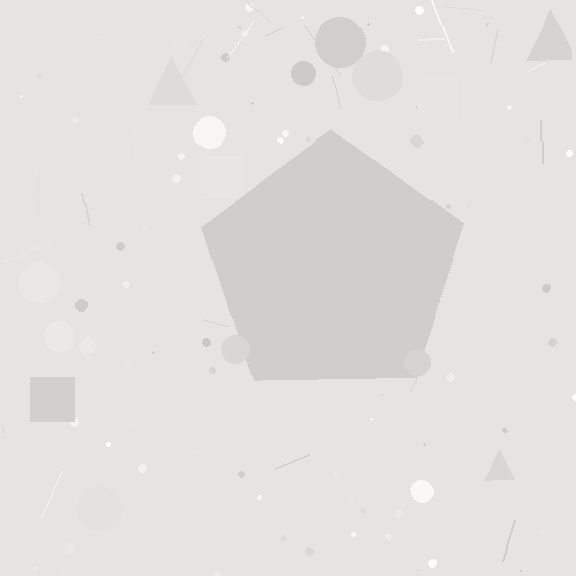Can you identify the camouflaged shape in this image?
The camouflaged shape is a pentagon.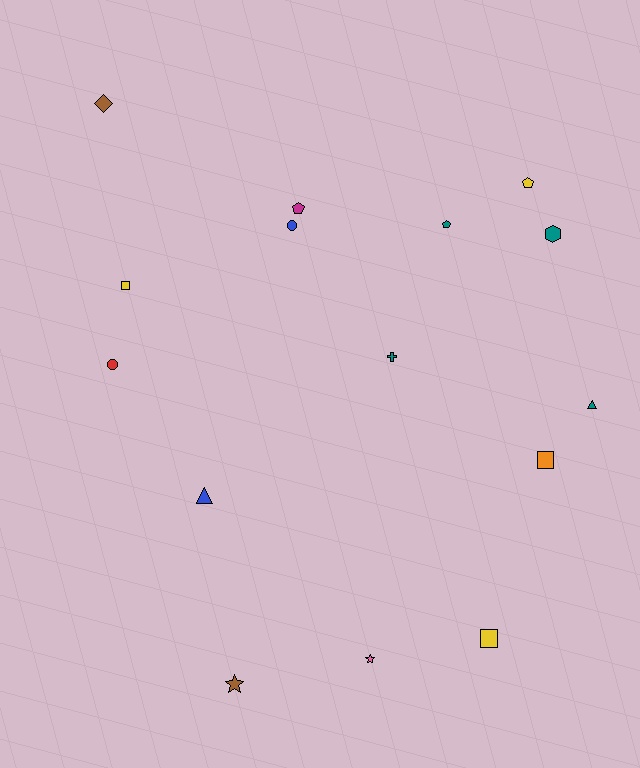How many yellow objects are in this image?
There are 3 yellow objects.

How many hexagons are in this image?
There is 1 hexagon.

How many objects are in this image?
There are 15 objects.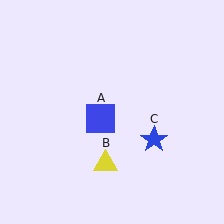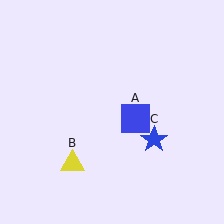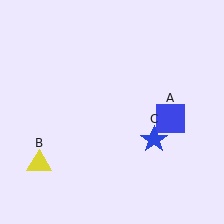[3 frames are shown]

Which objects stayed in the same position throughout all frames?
Blue star (object C) remained stationary.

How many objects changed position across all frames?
2 objects changed position: blue square (object A), yellow triangle (object B).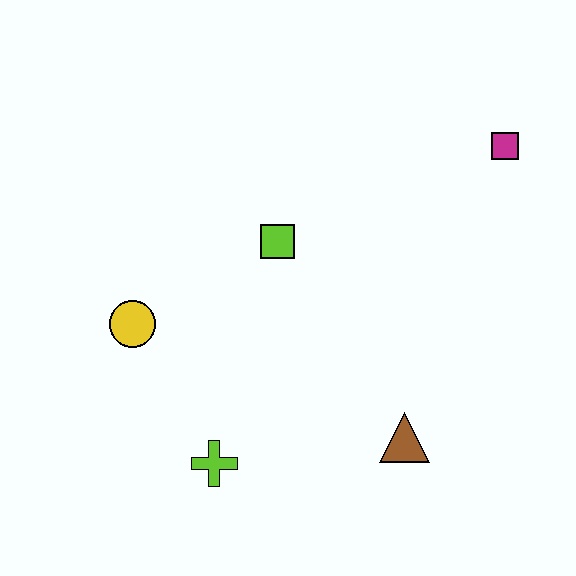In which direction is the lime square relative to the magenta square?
The lime square is to the left of the magenta square.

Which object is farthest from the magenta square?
The lime cross is farthest from the magenta square.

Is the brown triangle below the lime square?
Yes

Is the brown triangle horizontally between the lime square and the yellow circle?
No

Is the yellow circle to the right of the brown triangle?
No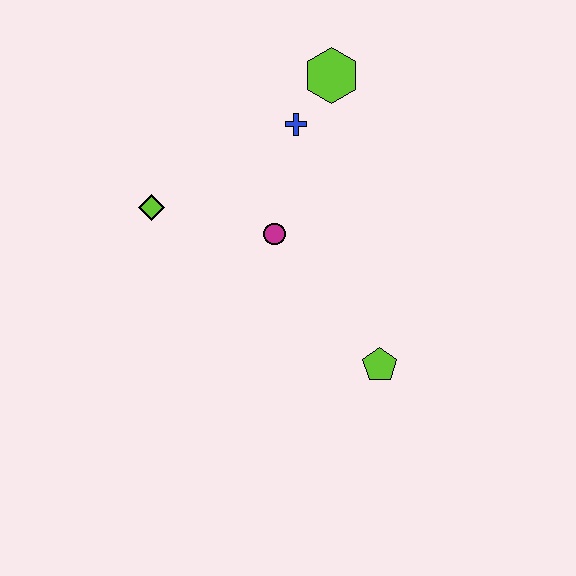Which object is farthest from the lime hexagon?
The lime pentagon is farthest from the lime hexagon.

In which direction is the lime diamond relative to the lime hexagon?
The lime diamond is to the left of the lime hexagon.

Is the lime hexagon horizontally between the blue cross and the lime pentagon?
Yes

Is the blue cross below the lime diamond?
No